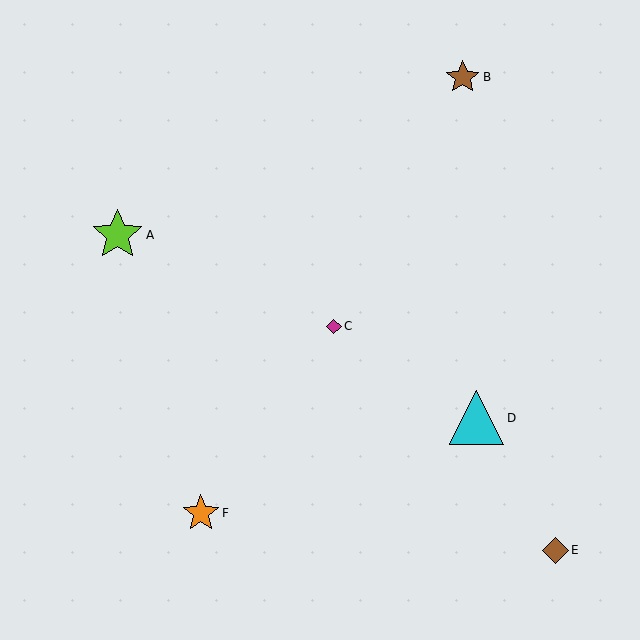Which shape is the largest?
The cyan triangle (labeled D) is the largest.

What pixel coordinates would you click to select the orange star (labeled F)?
Click at (201, 513) to select the orange star F.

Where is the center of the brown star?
The center of the brown star is at (463, 77).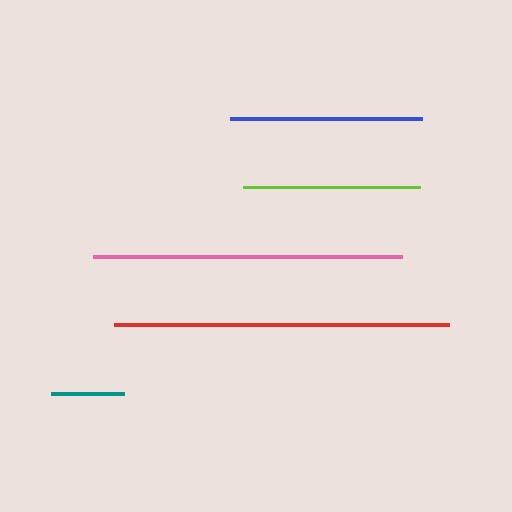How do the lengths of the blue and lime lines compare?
The blue and lime lines are approximately the same length.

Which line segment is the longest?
The red line is the longest at approximately 335 pixels.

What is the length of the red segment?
The red segment is approximately 335 pixels long.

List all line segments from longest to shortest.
From longest to shortest: red, pink, blue, lime, teal.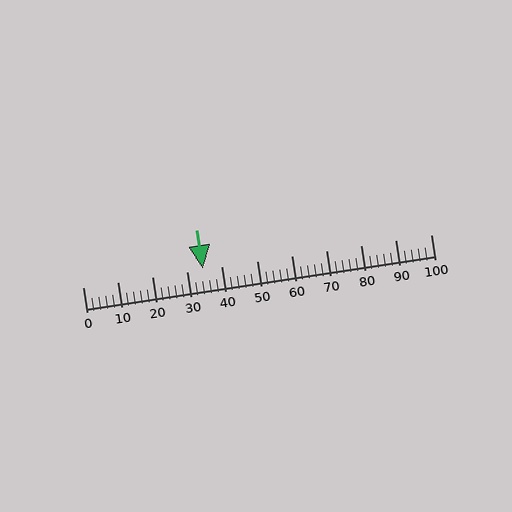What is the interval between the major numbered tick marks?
The major tick marks are spaced 10 units apart.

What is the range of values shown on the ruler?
The ruler shows values from 0 to 100.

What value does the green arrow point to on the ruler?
The green arrow points to approximately 34.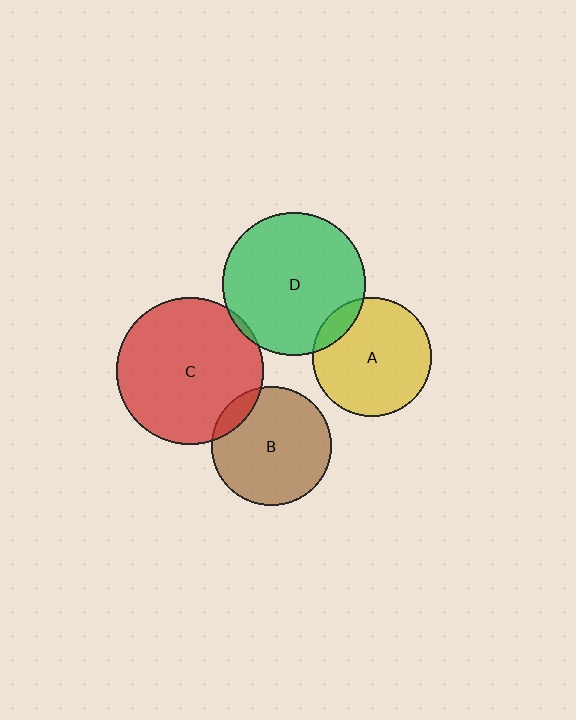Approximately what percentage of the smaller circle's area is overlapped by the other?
Approximately 10%.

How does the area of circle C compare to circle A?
Approximately 1.5 times.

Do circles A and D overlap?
Yes.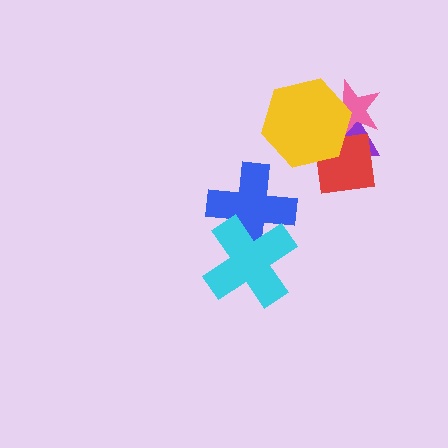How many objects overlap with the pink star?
2 objects overlap with the pink star.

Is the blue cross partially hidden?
Yes, it is partially covered by another shape.